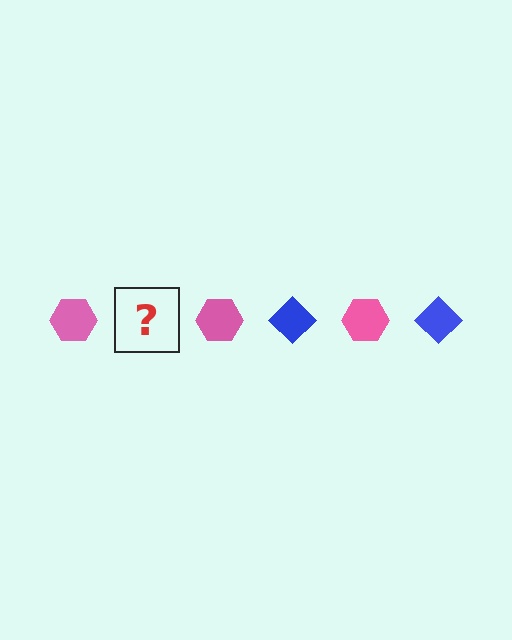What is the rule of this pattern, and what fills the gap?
The rule is that the pattern alternates between pink hexagon and blue diamond. The gap should be filled with a blue diamond.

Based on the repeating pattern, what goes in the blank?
The blank should be a blue diamond.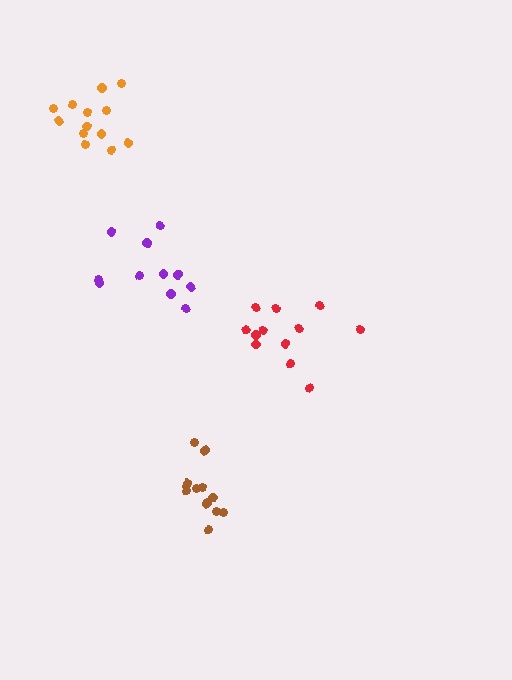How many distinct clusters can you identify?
There are 4 distinct clusters.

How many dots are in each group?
Group 1: 11 dots, Group 2: 12 dots, Group 3: 12 dots, Group 4: 13 dots (48 total).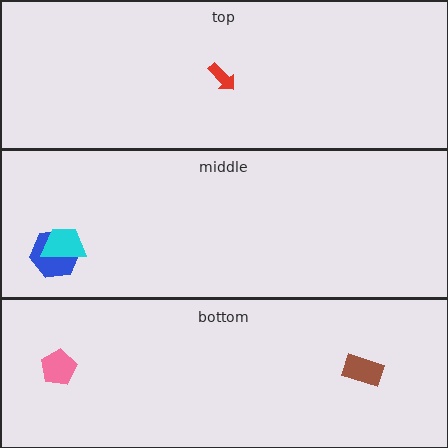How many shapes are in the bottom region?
2.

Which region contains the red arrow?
The top region.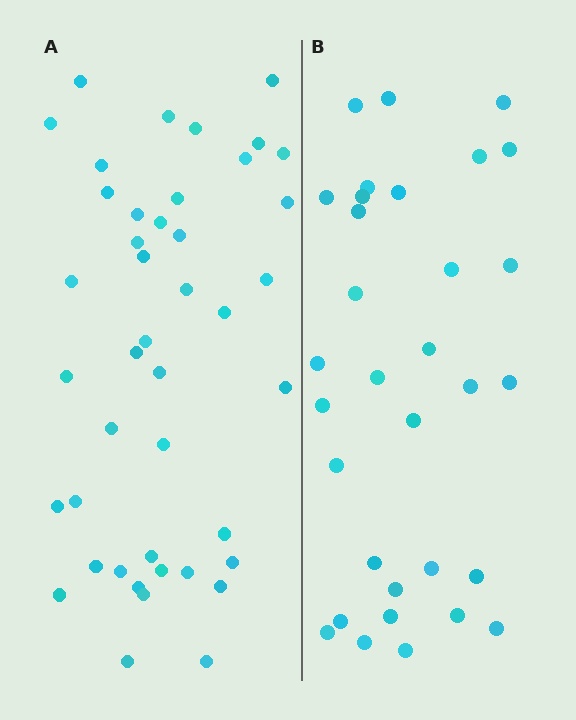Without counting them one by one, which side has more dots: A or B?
Region A (the left region) has more dots.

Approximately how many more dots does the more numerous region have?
Region A has roughly 12 or so more dots than region B.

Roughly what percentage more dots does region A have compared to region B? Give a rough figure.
About 35% more.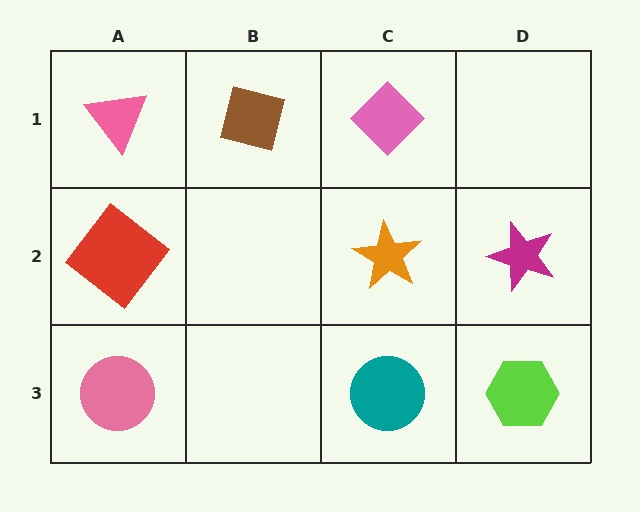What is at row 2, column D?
A magenta star.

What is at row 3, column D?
A lime hexagon.